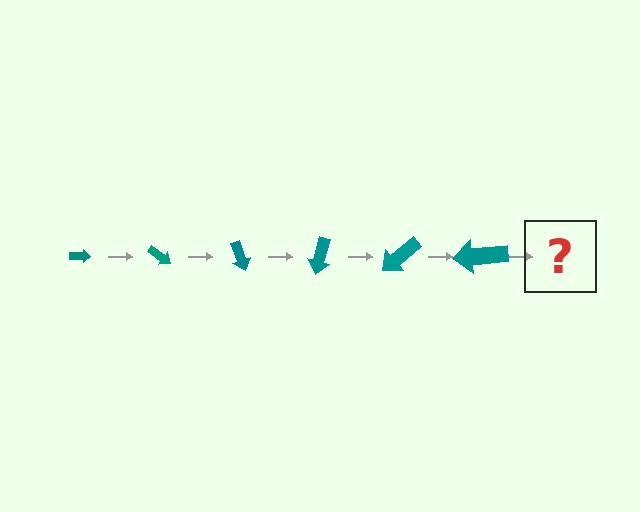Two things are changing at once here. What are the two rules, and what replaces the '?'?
The two rules are that the arrow grows larger each step and it rotates 35 degrees each step. The '?' should be an arrow, larger than the previous one and rotated 210 degrees from the start.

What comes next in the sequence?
The next element should be an arrow, larger than the previous one and rotated 210 degrees from the start.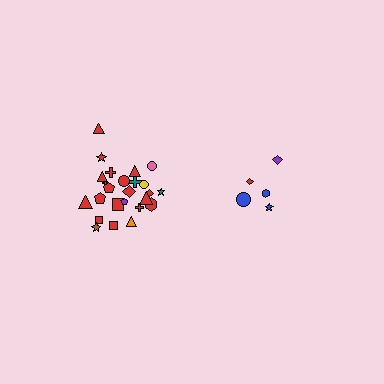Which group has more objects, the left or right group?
The left group.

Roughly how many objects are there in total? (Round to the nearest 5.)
Roughly 30 objects in total.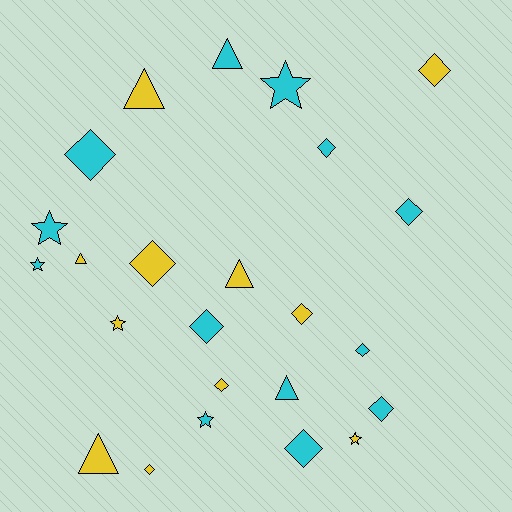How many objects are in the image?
There are 24 objects.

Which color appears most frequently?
Cyan, with 13 objects.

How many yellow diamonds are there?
There are 5 yellow diamonds.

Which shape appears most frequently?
Diamond, with 12 objects.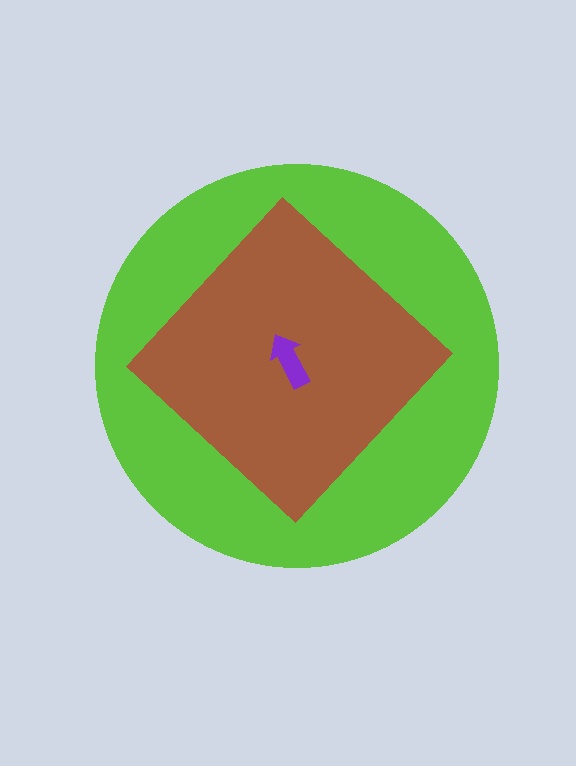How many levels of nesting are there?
3.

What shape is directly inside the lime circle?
The brown diamond.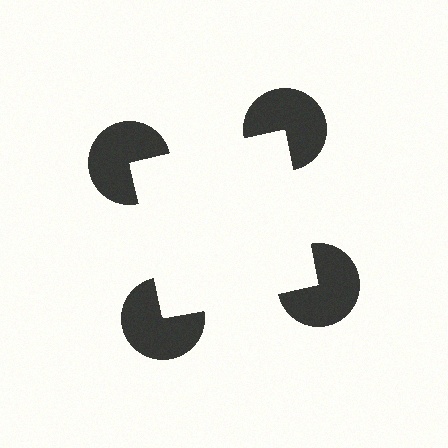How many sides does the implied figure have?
4 sides.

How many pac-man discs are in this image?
There are 4 — one at each vertex of the illusory square.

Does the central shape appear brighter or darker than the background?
It typically appears slightly brighter than the background, even though no actual brightness change is drawn.